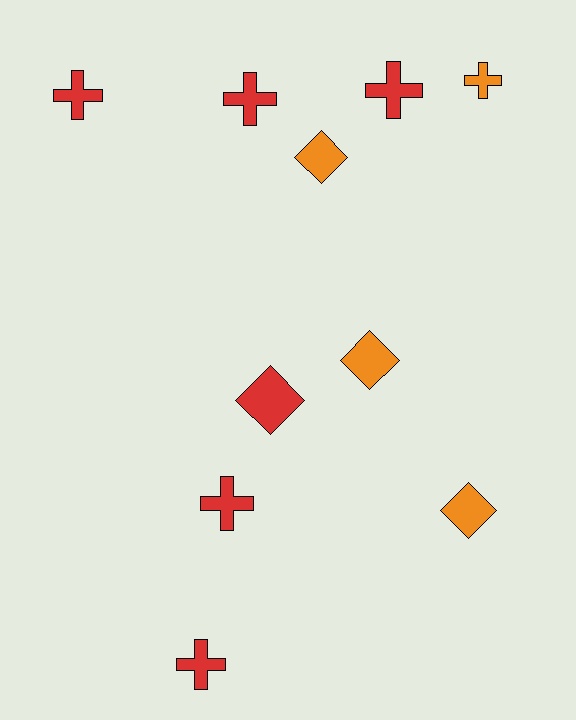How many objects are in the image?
There are 10 objects.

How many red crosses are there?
There are 5 red crosses.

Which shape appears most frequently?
Cross, with 6 objects.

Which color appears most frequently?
Red, with 6 objects.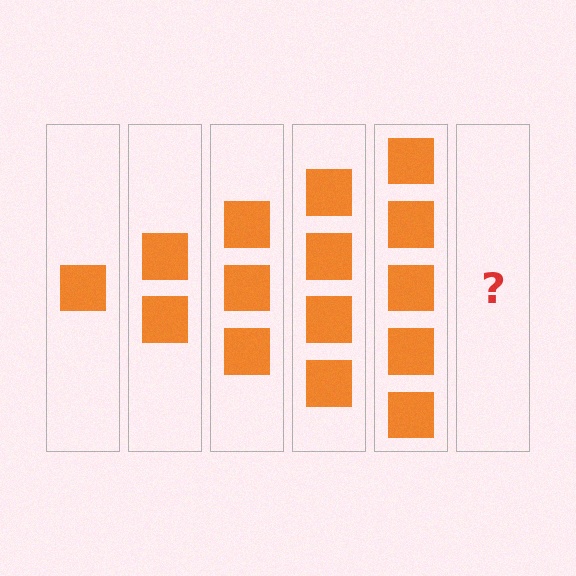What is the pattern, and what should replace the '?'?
The pattern is that each step adds one more square. The '?' should be 6 squares.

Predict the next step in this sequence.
The next step is 6 squares.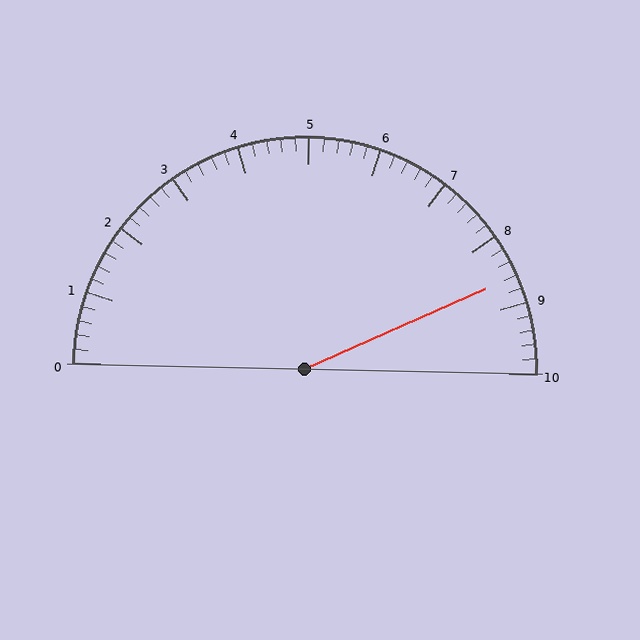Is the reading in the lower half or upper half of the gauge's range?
The reading is in the upper half of the range (0 to 10).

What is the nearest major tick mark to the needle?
The nearest major tick mark is 9.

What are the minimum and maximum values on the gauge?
The gauge ranges from 0 to 10.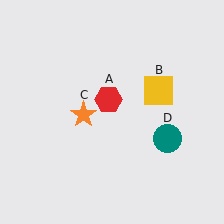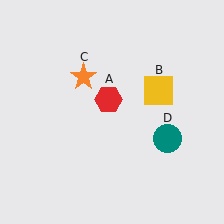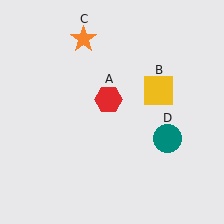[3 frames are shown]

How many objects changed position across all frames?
1 object changed position: orange star (object C).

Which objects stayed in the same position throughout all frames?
Red hexagon (object A) and yellow square (object B) and teal circle (object D) remained stationary.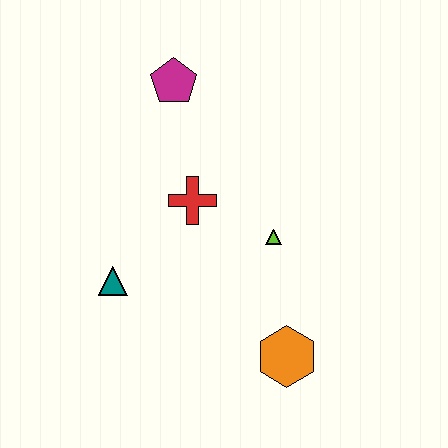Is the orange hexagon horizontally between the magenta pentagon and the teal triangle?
No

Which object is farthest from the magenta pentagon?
The orange hexagon is farthest from the magenta pentagon.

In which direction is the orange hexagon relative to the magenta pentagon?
The orange hexagon is below the magenta pentagon.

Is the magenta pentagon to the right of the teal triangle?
Yes